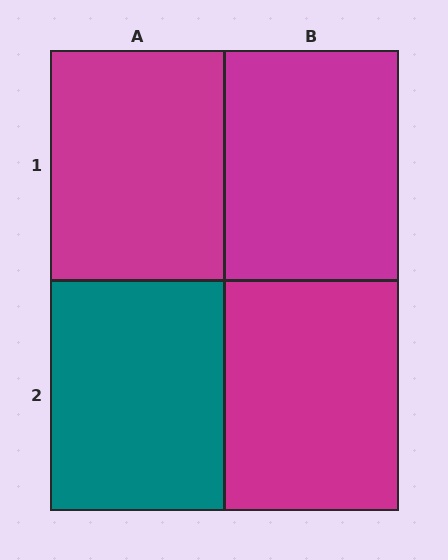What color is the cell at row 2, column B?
Magenta.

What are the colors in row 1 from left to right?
Magenta, magenta.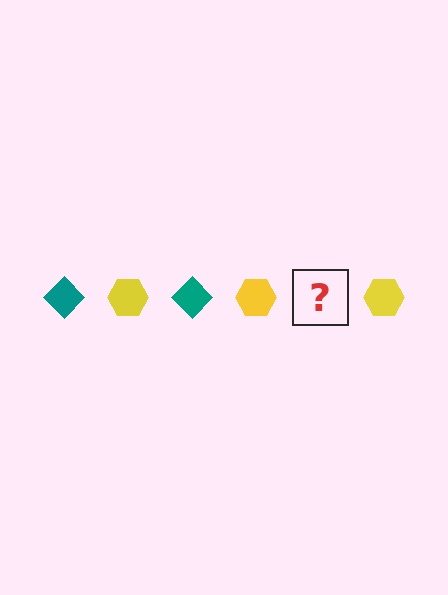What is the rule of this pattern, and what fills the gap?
The rule is that the pattern alternates between teal diamond and yellow hexagon. The gap should be filled with a teal diamond.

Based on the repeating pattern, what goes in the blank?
The blank should be a teal diamond.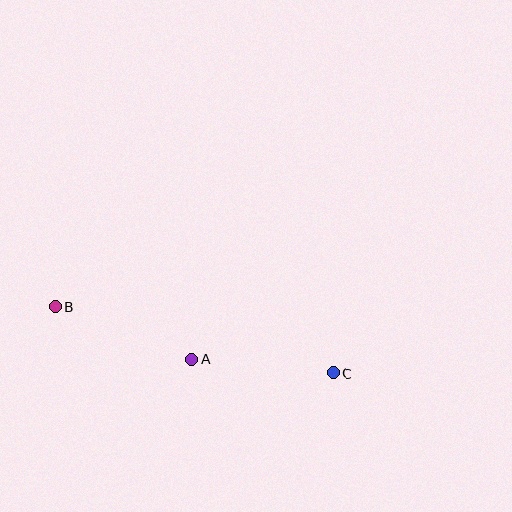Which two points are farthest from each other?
Points B and C are farthest from each other.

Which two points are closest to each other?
Points A and C are closest to each other.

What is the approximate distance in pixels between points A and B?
The distance between A and B is approximately 146 pixels.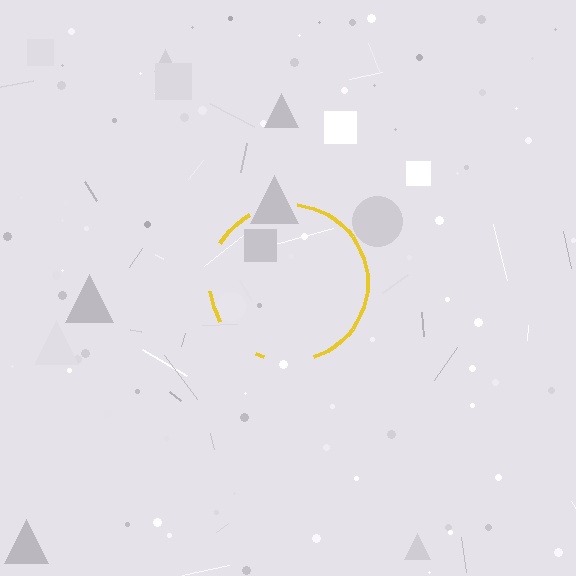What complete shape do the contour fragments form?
The contour fragments form a circle.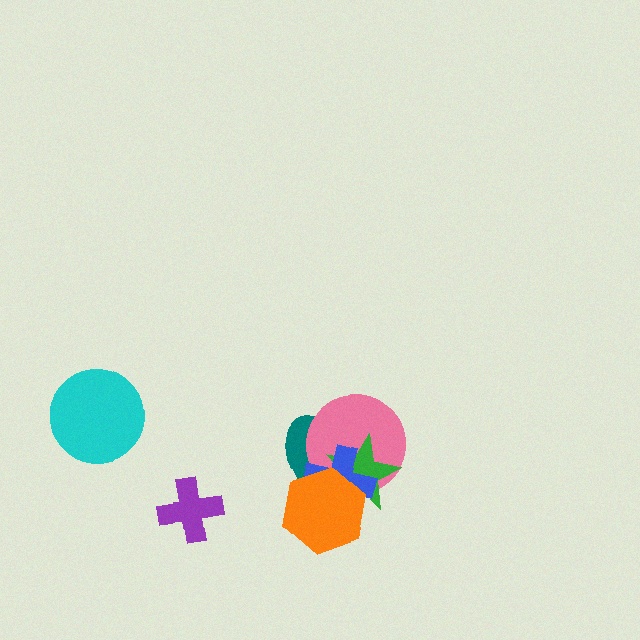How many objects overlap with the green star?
4 objects overlap with the green star.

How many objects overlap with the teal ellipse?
4 objects overlap with the teal ellipse.